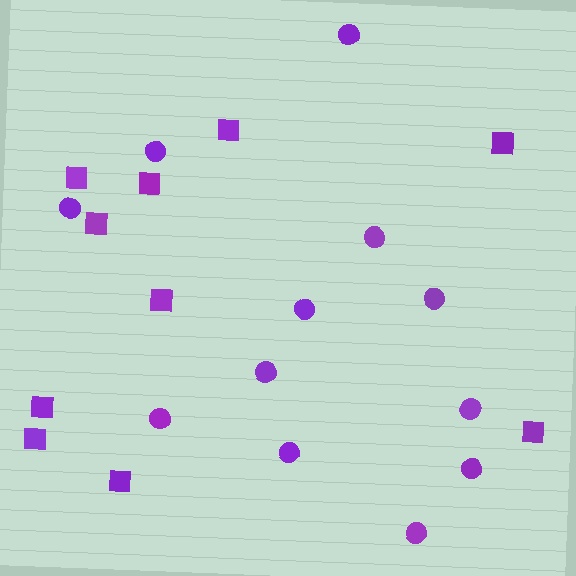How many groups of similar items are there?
There are 2 groups: one group of circles (12) and one group of squares (10).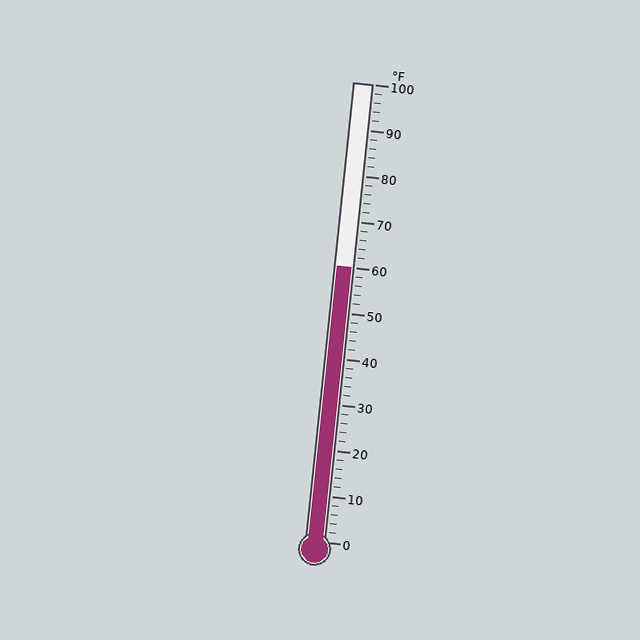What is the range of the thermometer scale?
The thermometer scale ranges from 0°F to 100°F.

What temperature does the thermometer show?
The thermometer shows approximately 60°F.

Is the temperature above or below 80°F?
The temperature is below 80°F.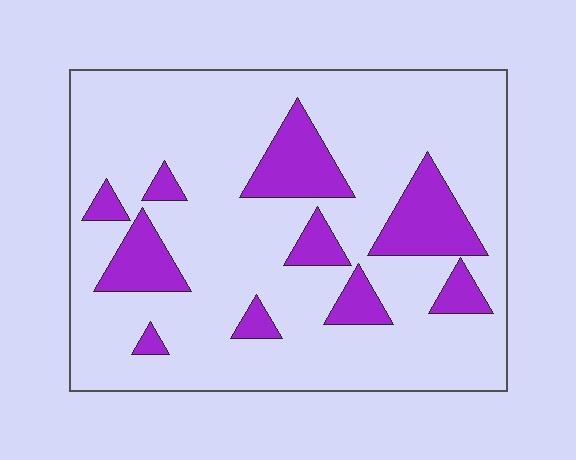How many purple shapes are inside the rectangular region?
10.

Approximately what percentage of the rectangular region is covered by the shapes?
Approximately 20%.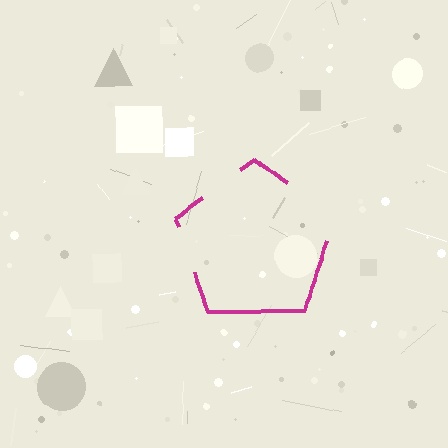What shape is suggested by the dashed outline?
The dashed outline suggests a pentagon.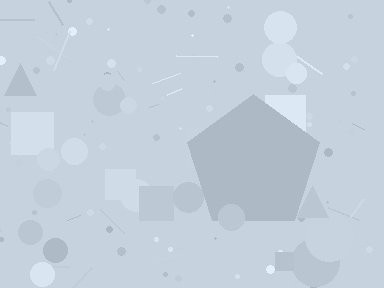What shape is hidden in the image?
A pentagon is hidden in the image.